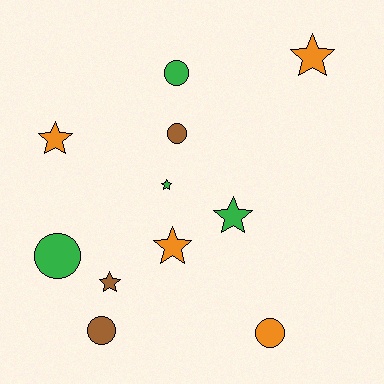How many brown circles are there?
There are 2 brown circles.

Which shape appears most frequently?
Star, with 6 objects.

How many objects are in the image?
There are 11 objects.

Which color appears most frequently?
Orange, with 4 objects.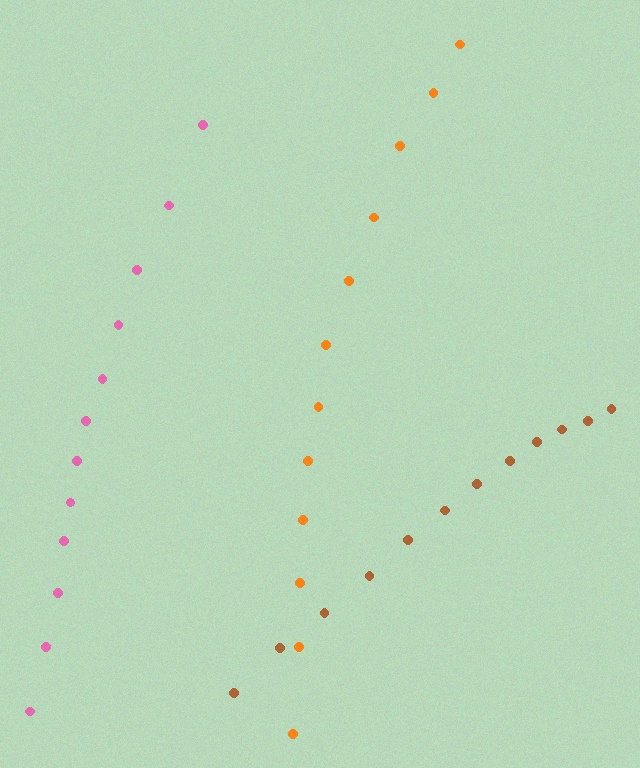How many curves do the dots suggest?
There are 3 distinct paths.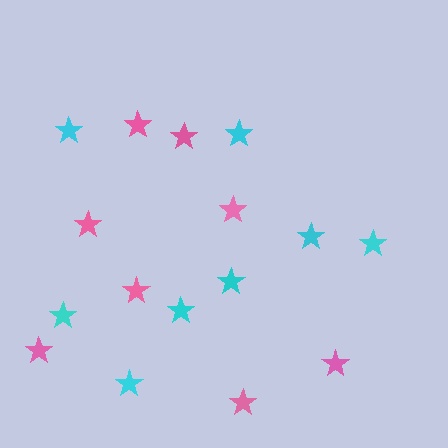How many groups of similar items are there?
There are 2 groups: one group of pink stars (8) and one group of cyan stars (8).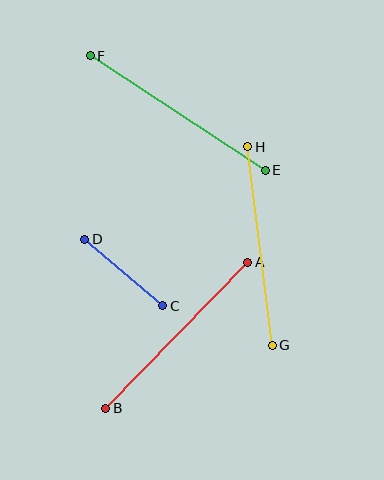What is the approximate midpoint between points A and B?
The midpoint is at approximately (177, 335) pixels.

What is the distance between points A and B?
The distance is approximately 204 pixels.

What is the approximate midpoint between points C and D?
The midpoint is at approximately (124, 272) pixels.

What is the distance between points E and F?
The distance is approximately 209 pixels.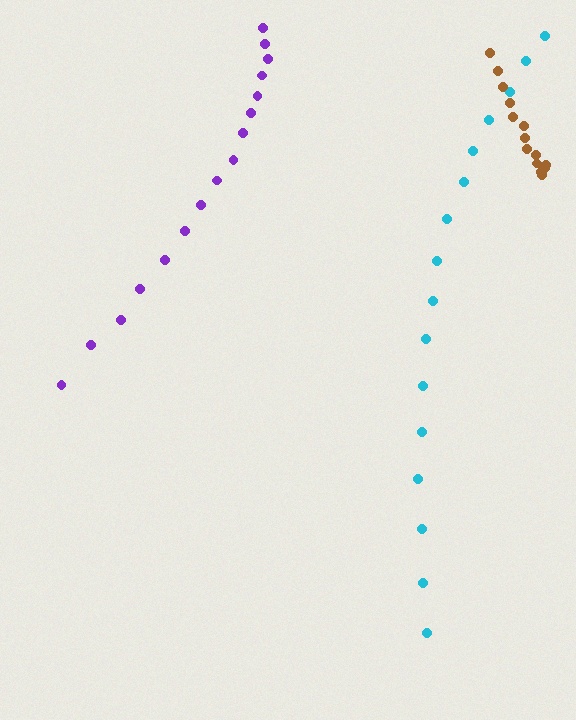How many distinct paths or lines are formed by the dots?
There are 3 distinct paths.